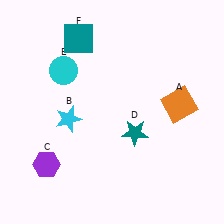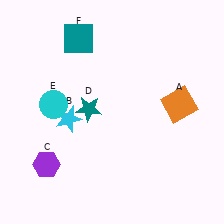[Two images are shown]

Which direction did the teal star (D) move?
The teal star (D) moved left.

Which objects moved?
The objects that moved are: the teal star (D), the cyan circle (E).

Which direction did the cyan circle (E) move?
The cyan circle (E) moved down.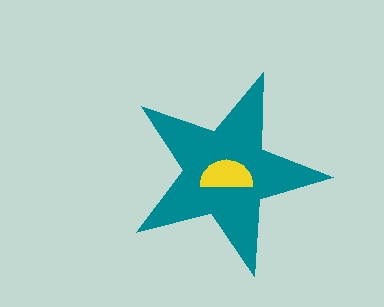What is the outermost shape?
The teal star.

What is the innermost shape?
The yellow semicircle.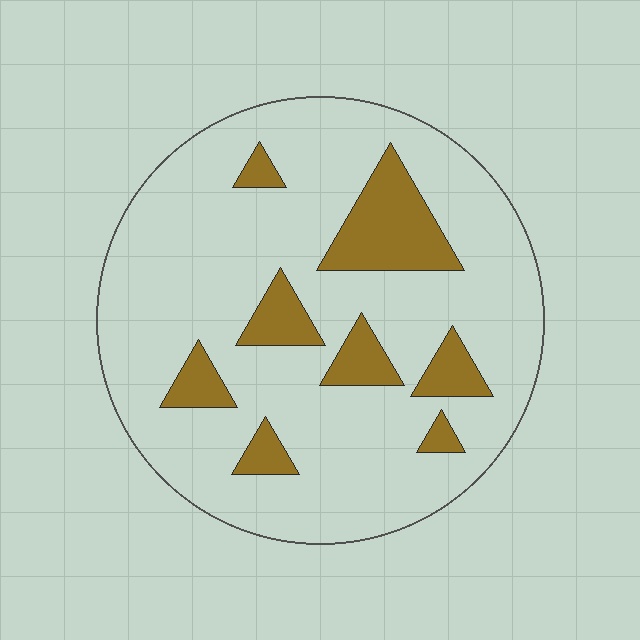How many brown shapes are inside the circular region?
8.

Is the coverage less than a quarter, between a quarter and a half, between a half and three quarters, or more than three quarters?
Less than a quarter.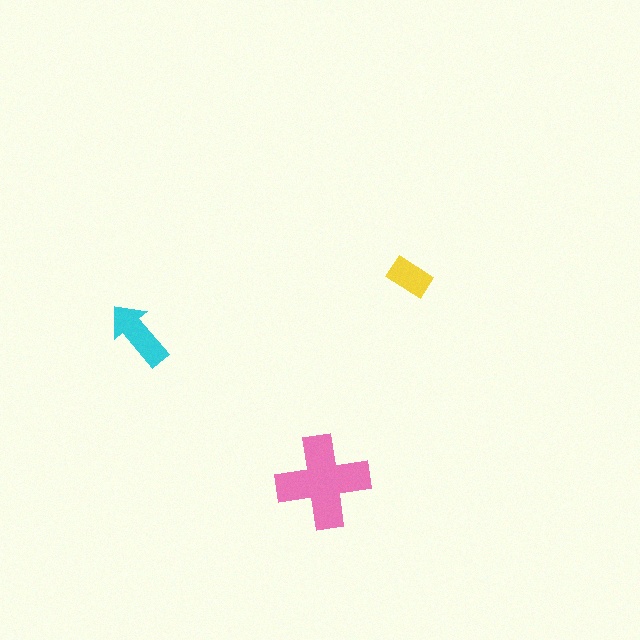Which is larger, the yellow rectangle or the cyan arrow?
The cyan arrow.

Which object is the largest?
The pink cross.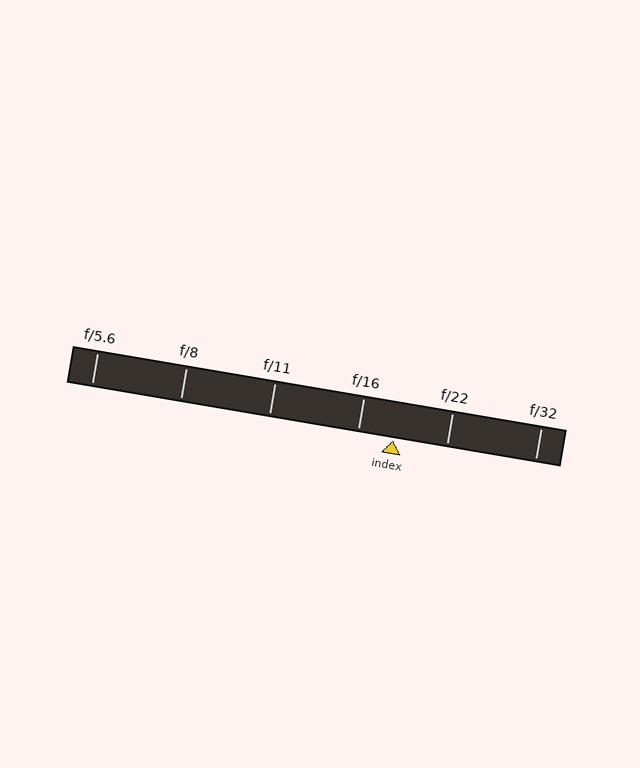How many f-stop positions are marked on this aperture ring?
There are 6 f-stop positions marked.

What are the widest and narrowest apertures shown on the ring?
The widest aperture shown is f/5.6 and the narrowest is f/32.